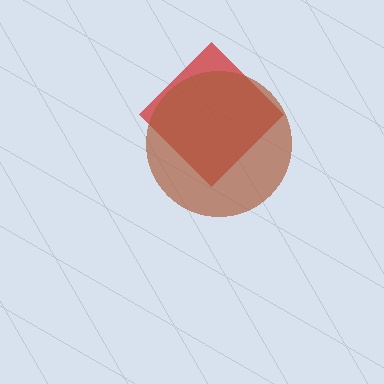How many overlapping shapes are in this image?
There are 2 overlapping shapes in the image.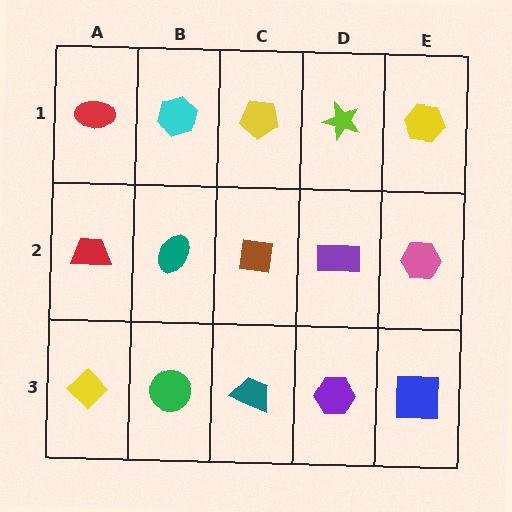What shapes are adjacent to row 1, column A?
A red trapezoid (row 2, column A), a cyan hexagon (row 1, column B).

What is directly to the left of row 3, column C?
A green circle.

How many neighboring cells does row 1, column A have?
2.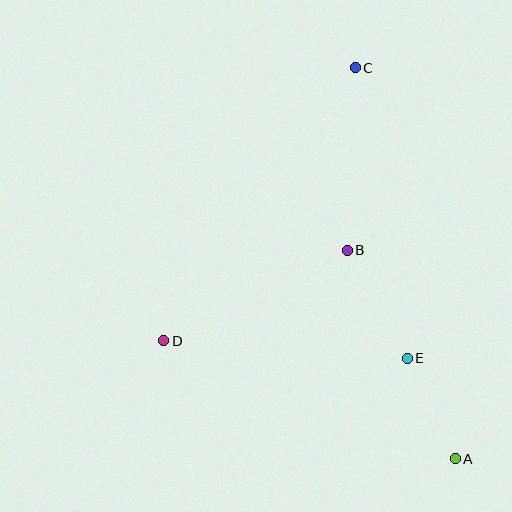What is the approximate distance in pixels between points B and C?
The distance between B and C is approximately 183 pixels.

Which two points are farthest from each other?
Points A and C are farthest from each other.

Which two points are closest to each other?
Points A and E are closest to each other.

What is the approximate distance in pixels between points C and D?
The distance between C and D is approximately 333 pixels.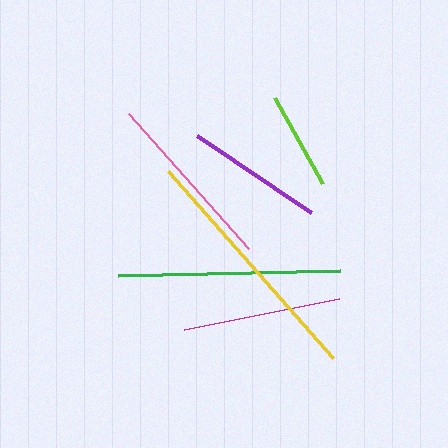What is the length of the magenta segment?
The magenta segment is approximately 158 pixels long.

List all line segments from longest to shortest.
From longest to shortest: yellow, green, pink, magenta, purple, lime.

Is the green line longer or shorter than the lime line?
The green line is longer than the lime line.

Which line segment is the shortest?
The lime line is the shortest at approximately 98 pixels.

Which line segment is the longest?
The yellow line is the longest at approximately 249 pixels.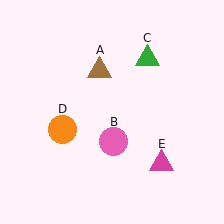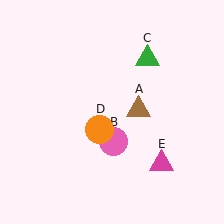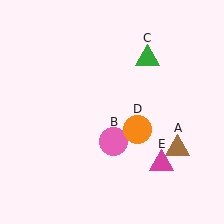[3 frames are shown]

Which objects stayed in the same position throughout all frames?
Pink circle (object B) and green triangle (object C) and magenta triangle (object E) remained stationary.